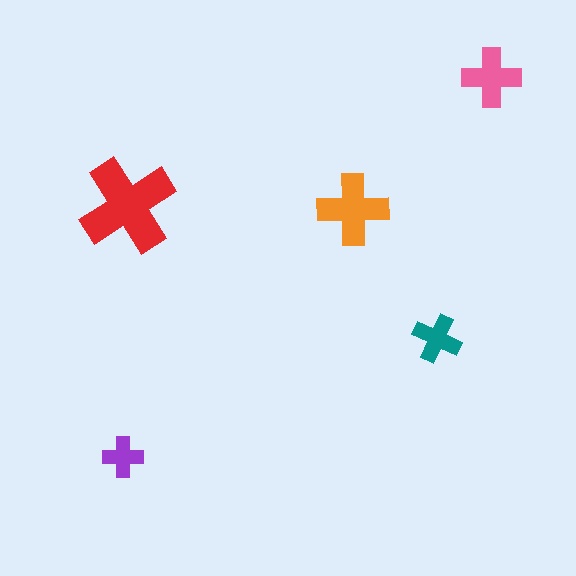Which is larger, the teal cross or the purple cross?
The teal one.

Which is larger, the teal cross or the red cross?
The red one.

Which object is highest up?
The pink cross is topmost.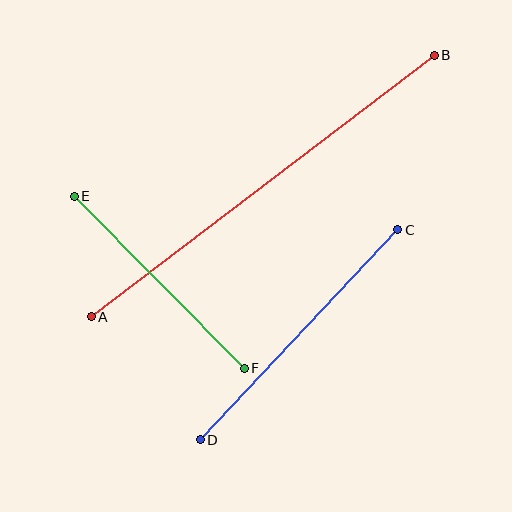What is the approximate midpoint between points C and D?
The midpoint is at approximately (299, 335) pixels.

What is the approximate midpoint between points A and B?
The midpoint is at approximately (263, 186) pixels.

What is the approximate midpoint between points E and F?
The midpoint is at approximately (159, 282) pixels.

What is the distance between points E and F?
The distance is approximately 242 pixels.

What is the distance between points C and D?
The distance is approximately 288 pixels.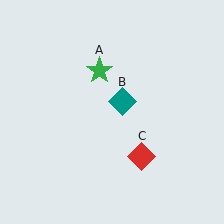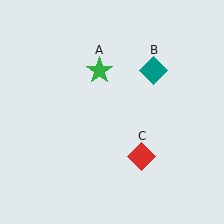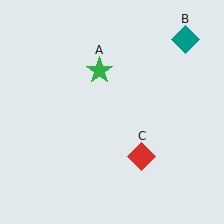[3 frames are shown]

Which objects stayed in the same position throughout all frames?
Green star (object A) and red diamond (object C) remained stationary.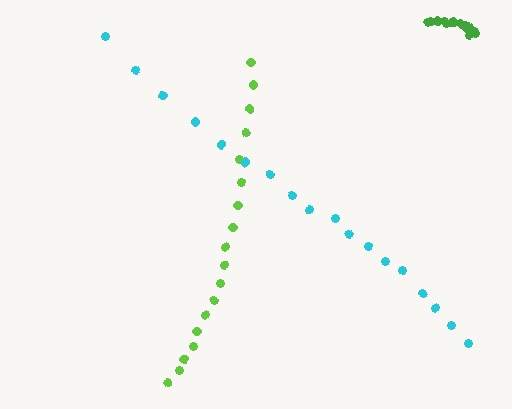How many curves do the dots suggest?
There are 3 distinct paths.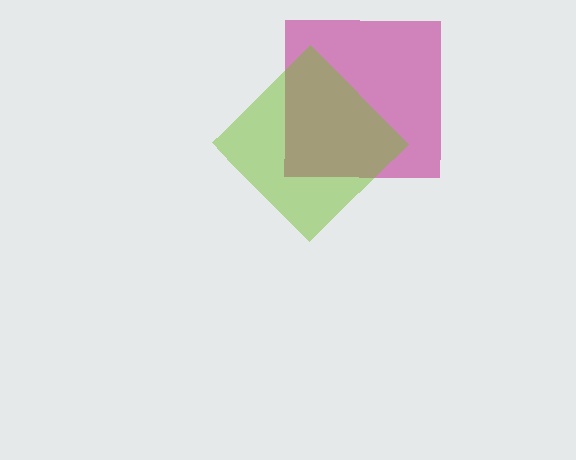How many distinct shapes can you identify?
There are 2 distinct shapes: a magenta square, a lime diamond.